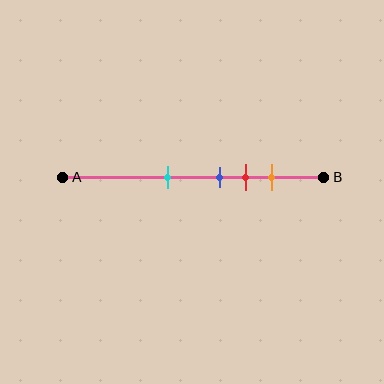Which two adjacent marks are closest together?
The blue and red marks are the closest adjacent pair.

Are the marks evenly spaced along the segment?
No, the marks are not evenly spaced.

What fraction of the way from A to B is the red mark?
The red mark is approximately 70% (0.7) of the way from A to B.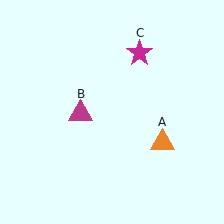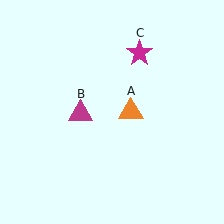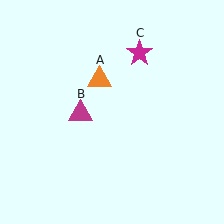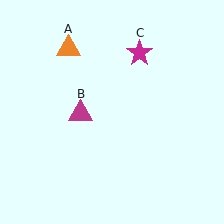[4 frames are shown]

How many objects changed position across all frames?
1 object changed position: orange triangle (object A).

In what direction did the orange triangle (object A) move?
The orange triangle (object A) moved up and to the left.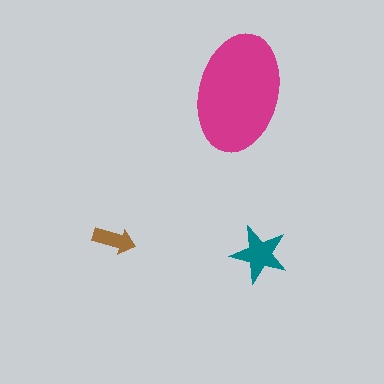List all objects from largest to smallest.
The magenta ellipse, the teal star, the brown arrow.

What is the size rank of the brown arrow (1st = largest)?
3rd.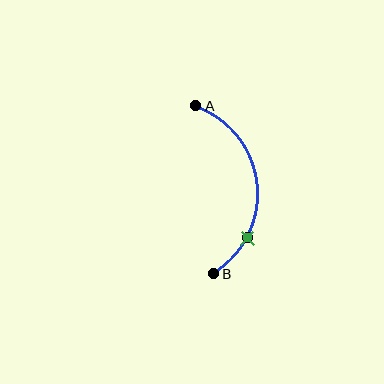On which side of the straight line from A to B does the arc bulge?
The arc bulges to the right of the straight line connecting A and B.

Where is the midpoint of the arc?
The arc midpoint is the point on the curve farthest from the straight line joining A and B. It sits to the right of that line.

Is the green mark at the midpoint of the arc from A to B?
No. The green mark lies on the arc but is closer to endpoint B. The arc midpoint would be at the point on the curve equidistant along the arc from both A and B.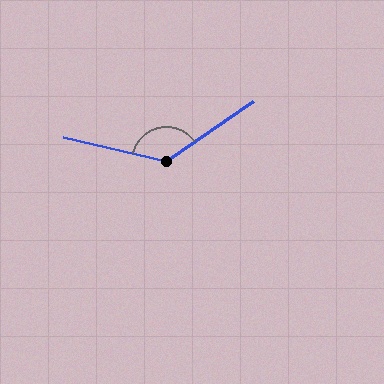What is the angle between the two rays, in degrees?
Approximately 132 degrees.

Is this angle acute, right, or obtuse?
It is obtuse.